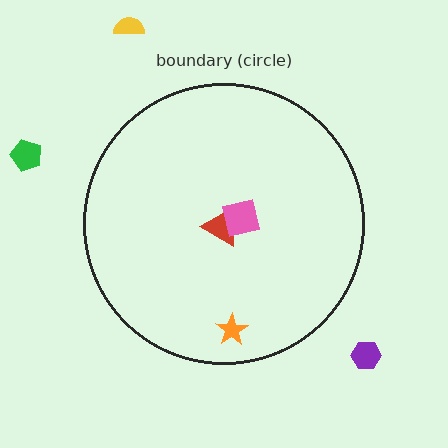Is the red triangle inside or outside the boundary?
Inside.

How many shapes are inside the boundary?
3 inside, 3 outside.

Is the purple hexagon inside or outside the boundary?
Outside.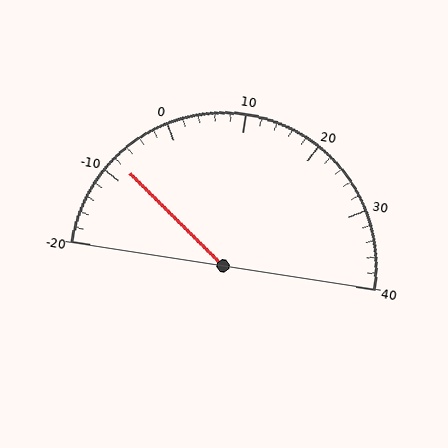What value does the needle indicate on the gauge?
The needle indicates approximately -8.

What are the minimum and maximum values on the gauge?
The gauge ranges from -20 to 40.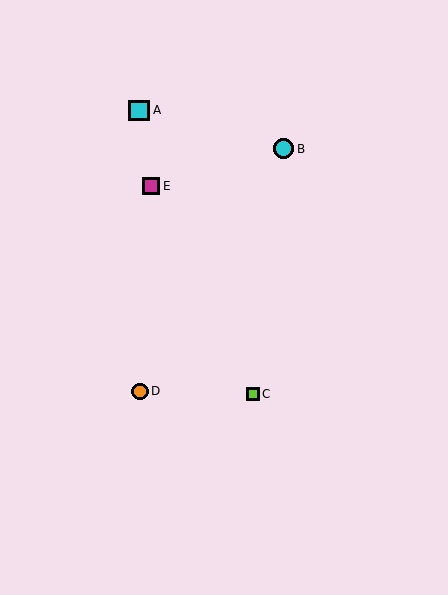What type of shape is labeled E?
Shape E is a magenta square.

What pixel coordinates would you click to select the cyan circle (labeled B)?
Click at (283, 149) to select the cyan circle B.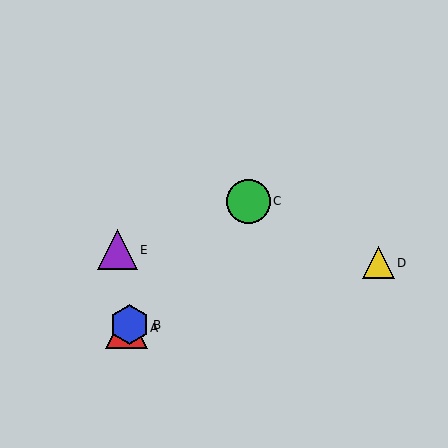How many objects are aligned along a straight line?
3 objects (A, B, C) are aligned along a straight line.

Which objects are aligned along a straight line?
Objects A, B, C are aligned along a straight line.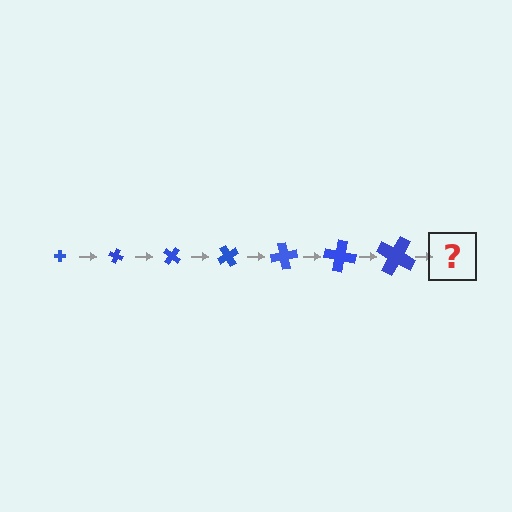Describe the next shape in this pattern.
It should be a cross, larger than the previous one and rotated 140 degrees from the start.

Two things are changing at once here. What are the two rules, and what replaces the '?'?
The two rules are that the cross grows larger each step and it rotates 20 degrees each step. The '?' should be a cross, larger than the previous one and rotated 140 degrees from the start.